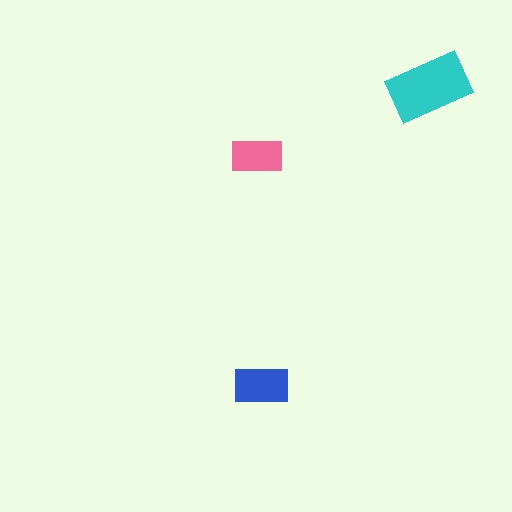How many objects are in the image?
There are 3 objects in the image.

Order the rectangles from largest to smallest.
the cyan one, the blue one, the pink one.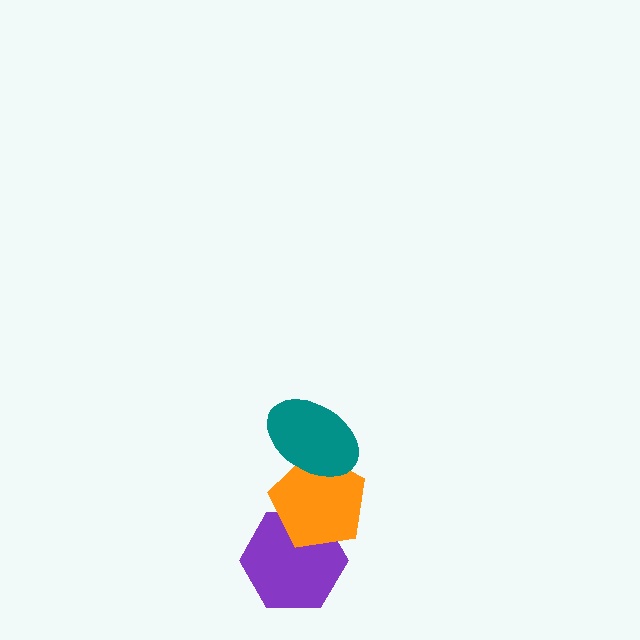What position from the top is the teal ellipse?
The teal ellipse is 1st from the top.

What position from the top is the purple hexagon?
The purple hexagon is 3rd from the top.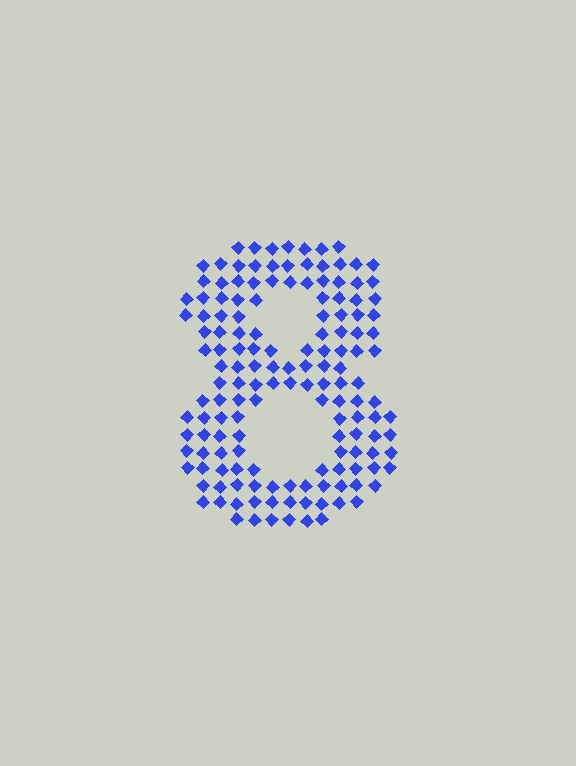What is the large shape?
The large shape is the digit 8.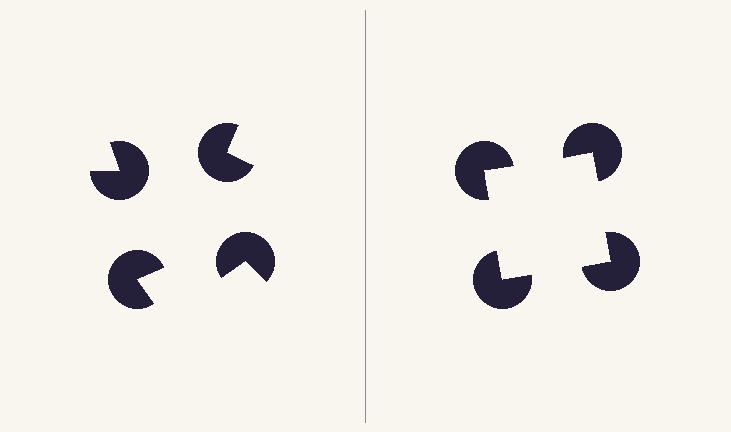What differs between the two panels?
The pac-man discs are positioned identically on both sides; only the wedge orientations differ. On the right they align to a square; on the left they are misaligned.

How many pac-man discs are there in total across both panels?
8 — 4 on each side.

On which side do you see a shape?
An illusory square appears on the right side. On the left side the wedge cuts are rotated, so no coherent shape forms.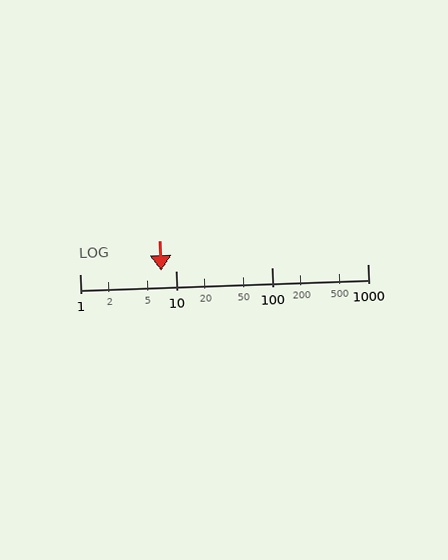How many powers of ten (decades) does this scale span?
The scale spans 3 decades, from 1 to 1000.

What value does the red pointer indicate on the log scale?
The pointer indicates approximately 7.1.